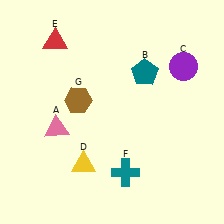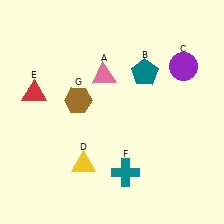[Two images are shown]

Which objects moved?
The objects that moved are: the pink triangle (A), the red triangle (E).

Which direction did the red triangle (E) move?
The red triangle (E) moved down.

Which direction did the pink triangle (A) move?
The pink triangle (A) moved up.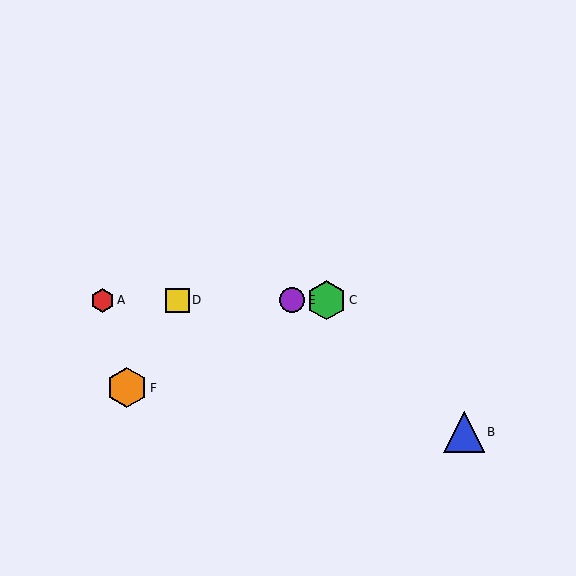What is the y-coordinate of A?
Object A is at y≈300.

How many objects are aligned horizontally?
4 objects (A, C, D, E) are aligned horizontally.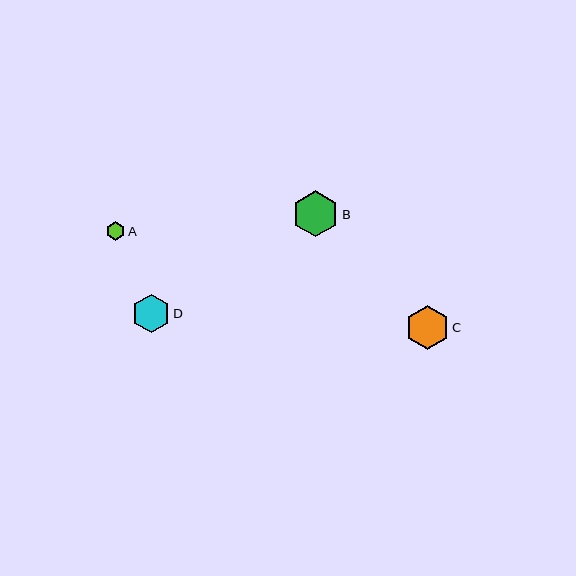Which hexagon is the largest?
Hexagon B is the largest with a size of approximately 46 pixels.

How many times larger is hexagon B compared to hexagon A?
Hexagon B is approximately 2.5 times the size of hexagon A.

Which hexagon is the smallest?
Hexagon A is the smallest with a size of approximately 19 pixels.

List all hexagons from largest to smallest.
From largest to smallest: B, C, D, A.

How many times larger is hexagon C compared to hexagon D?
Hexagon C is approximately 1.1 times the size of hexagon D.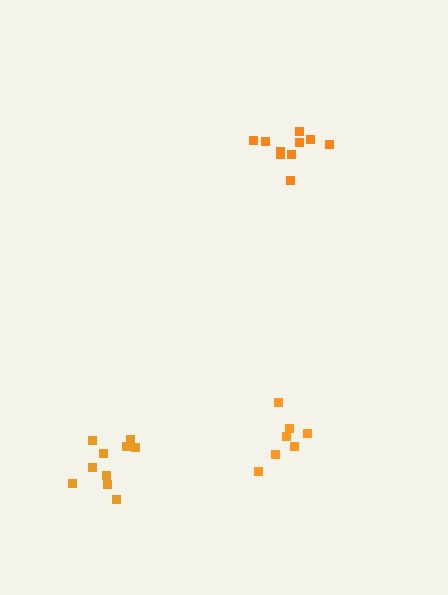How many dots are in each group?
Group 1: 10 dots, Group 2: 7 dots, Group 3: 10 dots (27 total).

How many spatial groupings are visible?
There are 3 spatial groupings.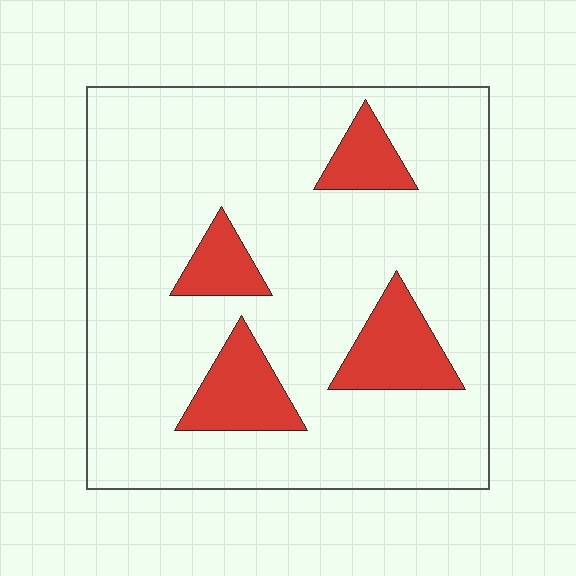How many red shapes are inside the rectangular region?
4.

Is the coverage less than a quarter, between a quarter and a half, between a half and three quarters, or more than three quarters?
Less than a quarter.